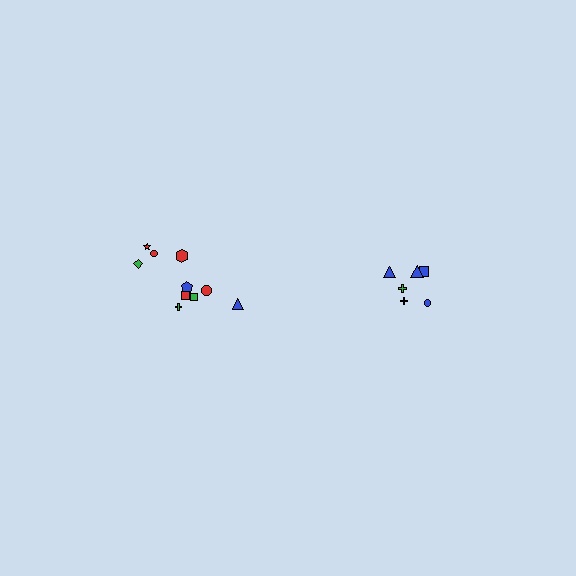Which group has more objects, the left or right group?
The left group.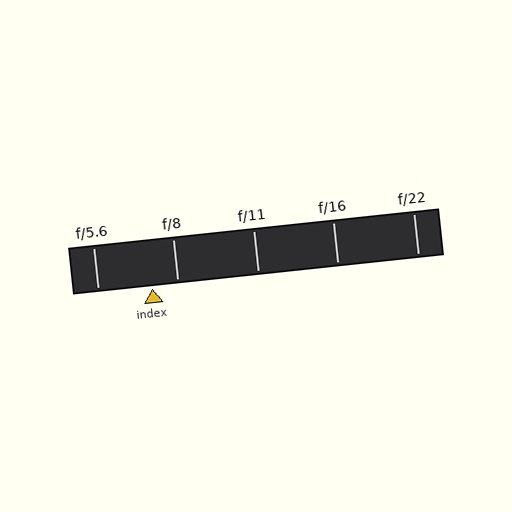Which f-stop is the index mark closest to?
The index mark is closest to f/8.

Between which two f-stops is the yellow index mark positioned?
The index mark is between f/5.6 and f/8.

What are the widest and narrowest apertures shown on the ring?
The widest aperture shown is f/5.6 and the narrowest is f/22.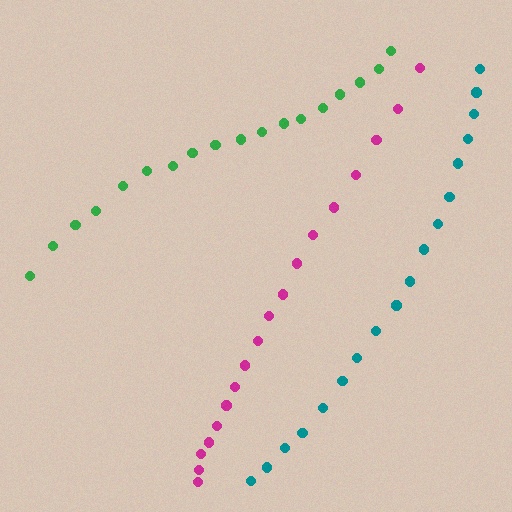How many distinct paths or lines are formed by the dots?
There are 3 distinct paths.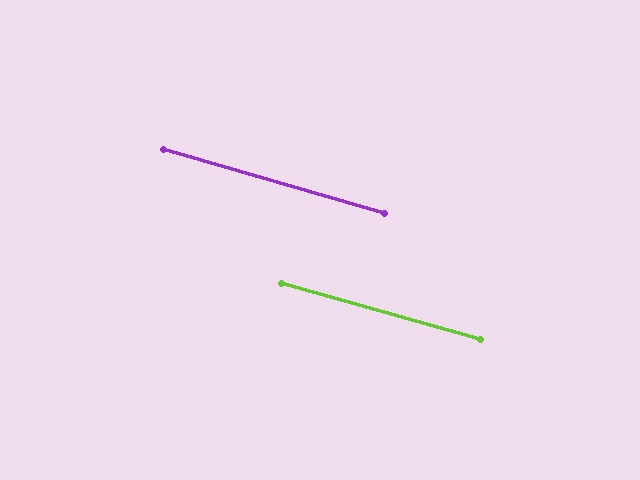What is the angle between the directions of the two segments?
Approximately 0 degrees.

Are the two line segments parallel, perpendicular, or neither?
Parallel — their directions differ by only 0.4°.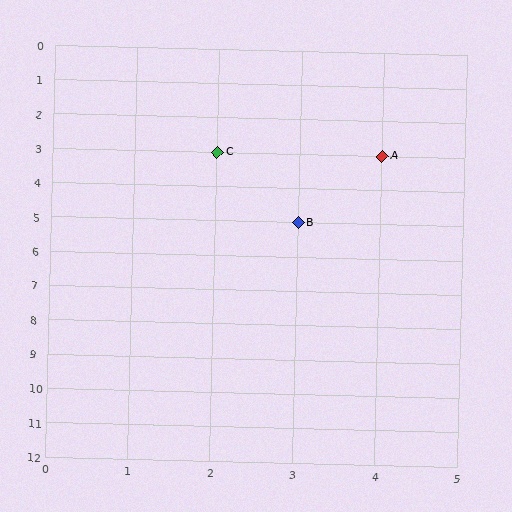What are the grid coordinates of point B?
Point B is at grid coordinates (3, 5).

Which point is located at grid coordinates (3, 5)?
Point B is at (3, 5).